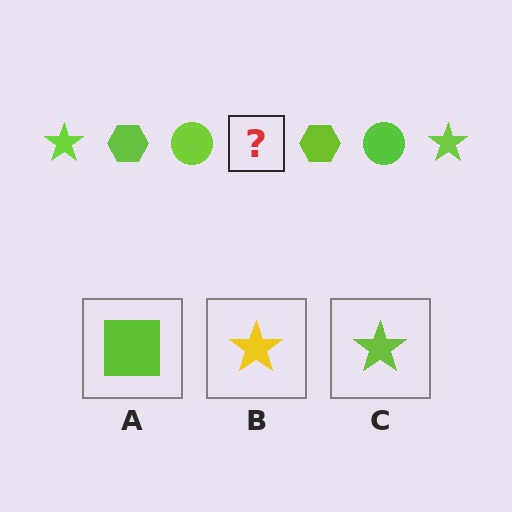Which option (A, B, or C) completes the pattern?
C.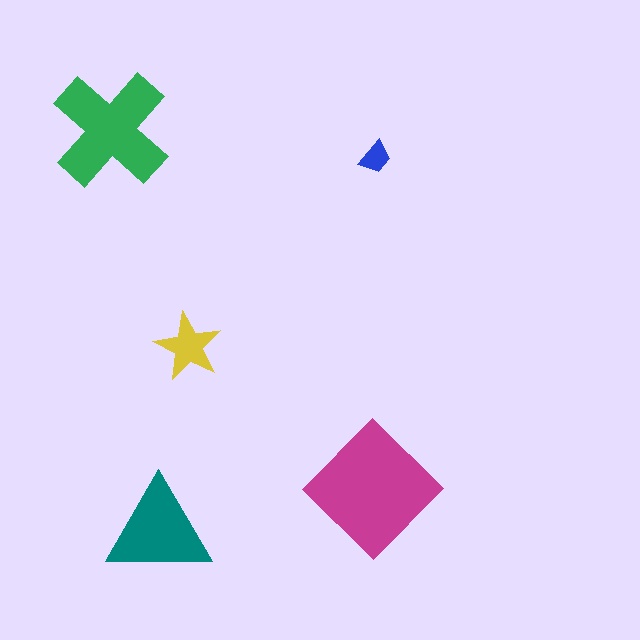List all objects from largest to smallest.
The magenta diamond, the green cross, the teal triangle, the yellow star, the blue trapezoid.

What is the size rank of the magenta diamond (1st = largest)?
1st.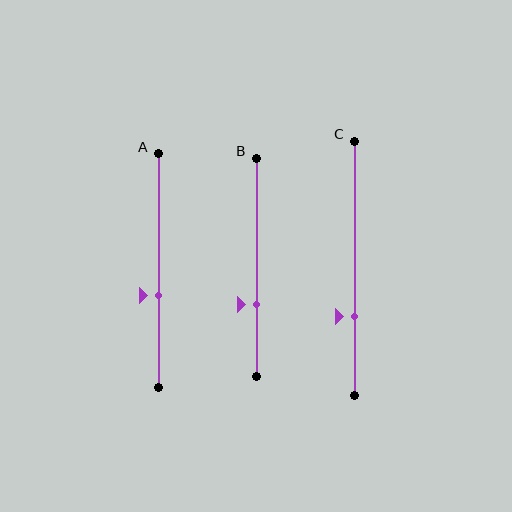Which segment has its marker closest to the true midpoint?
Segment A has its marker closest to the true midpoint.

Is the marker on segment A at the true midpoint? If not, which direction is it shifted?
No, the marker on segment A is shifted downward by about 10% of the segment length.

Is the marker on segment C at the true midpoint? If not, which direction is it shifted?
No, the marker on segment C is shifted downward by about 19% of the segment length.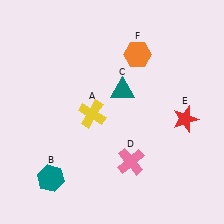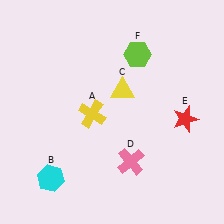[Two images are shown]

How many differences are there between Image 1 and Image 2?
There are 3 differences between the two images.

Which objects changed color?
B changed from teal to cyan. C changed from teal to yellow. F changed from orange to lime.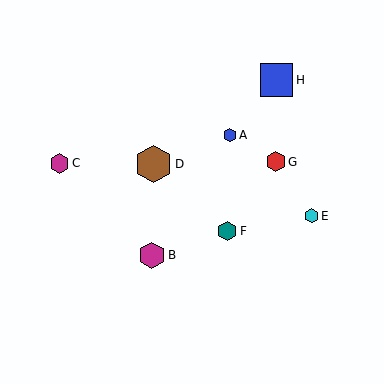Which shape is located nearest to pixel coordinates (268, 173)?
The red hexagon (labeled G) at (276, 162) is nearest to that location.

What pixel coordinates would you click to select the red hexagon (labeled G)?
Click at (276, 162) to select the red hexagon G.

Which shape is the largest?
The brown hexagon (labeled D) is the largest.